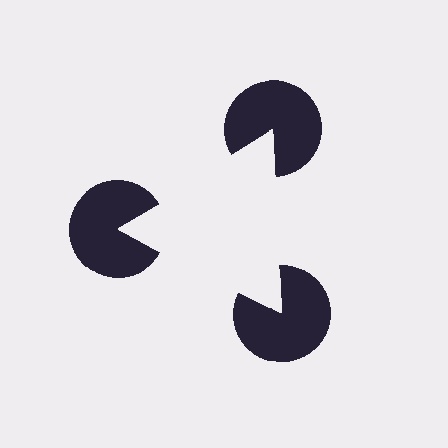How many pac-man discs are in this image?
There are 3 — one at each vertex of the illusory triangle.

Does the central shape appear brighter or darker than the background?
It typically appears slightly brighter than the background, even though no actual brightness change is drawn.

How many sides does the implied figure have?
3 sides.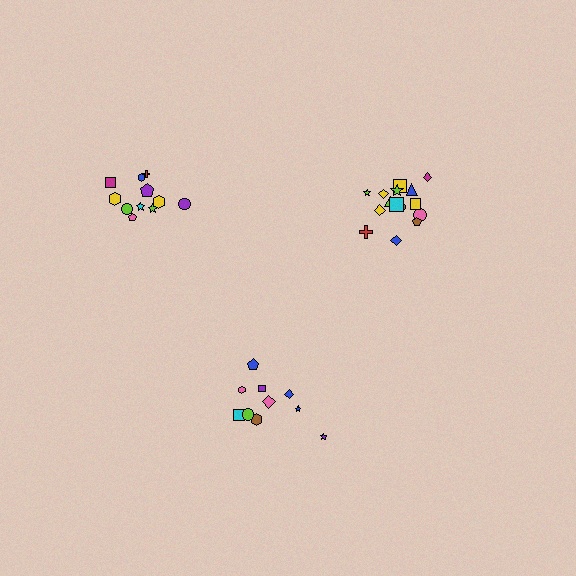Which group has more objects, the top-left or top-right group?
The top-right group.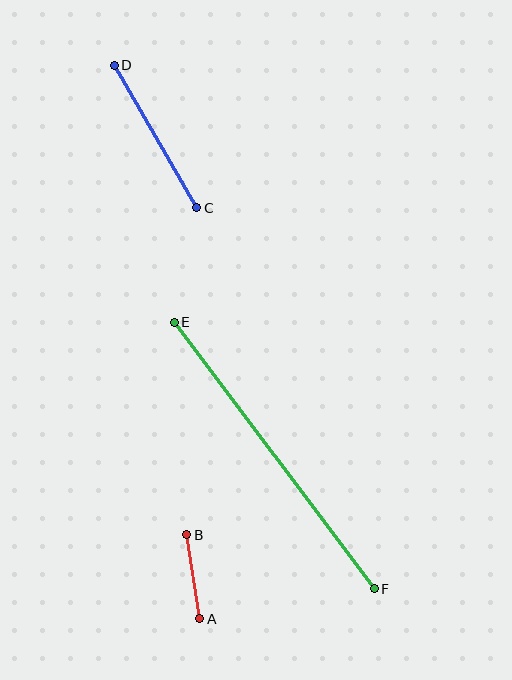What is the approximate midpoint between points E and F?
The midpoint is at approximately (274, 455) pixels.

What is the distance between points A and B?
The distance is approximately 85 pixels.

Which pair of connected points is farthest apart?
Points E and F are farthest apart.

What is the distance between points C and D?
The distance is approximately 165 pixels.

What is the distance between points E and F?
The distance is approximately 333 pixels.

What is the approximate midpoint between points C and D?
The midpoint is at approximately (155, 137) pixels.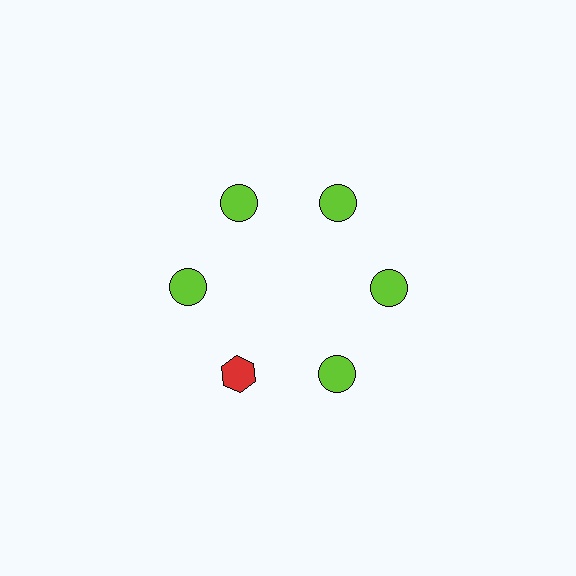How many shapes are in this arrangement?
There are 6 shapes arranged in a ring pattern.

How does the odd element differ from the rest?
It differs in both color (red instead of lime) and shape (hexagon instead of circle).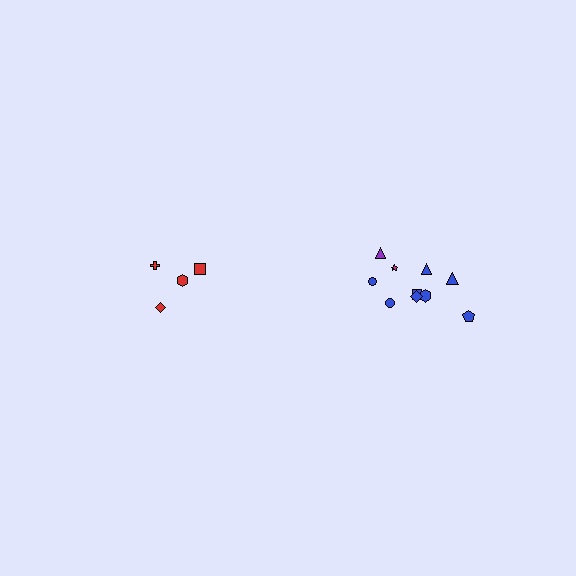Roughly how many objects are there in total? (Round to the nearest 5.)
Roughly 15 objects in total.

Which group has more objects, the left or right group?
The right group.